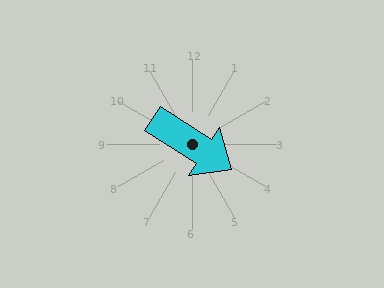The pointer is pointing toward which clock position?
Roughly 4 o'clock.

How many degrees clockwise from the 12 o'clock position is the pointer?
Approximately 123 degrees.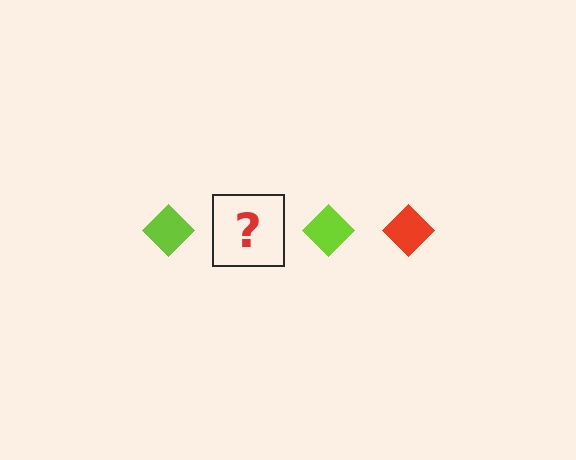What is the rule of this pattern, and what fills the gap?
The rule is that the pattern cycles through lime, red diamonds. The gap should be filled with a red diamond.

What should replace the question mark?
The question mark should be replaced with a red diamond.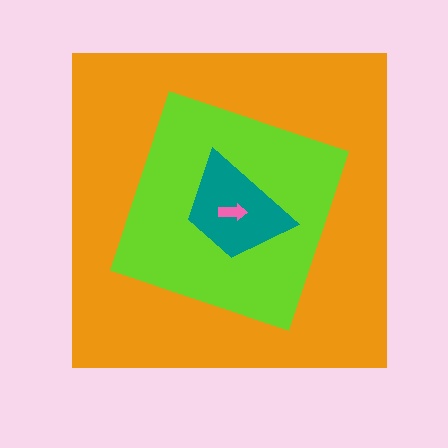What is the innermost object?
The pink arrow.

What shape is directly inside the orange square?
The lime diamond.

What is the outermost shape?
The orange square.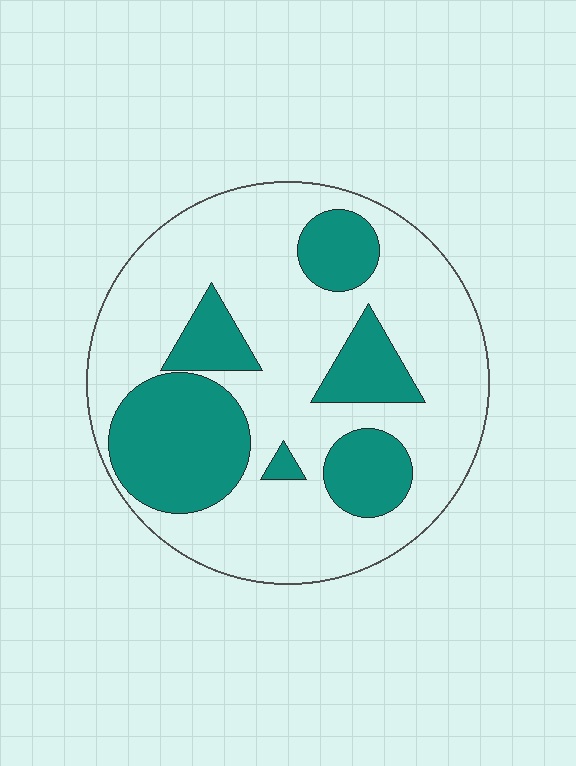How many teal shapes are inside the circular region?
6.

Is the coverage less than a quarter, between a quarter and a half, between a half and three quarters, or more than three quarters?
Between a quarter and a half.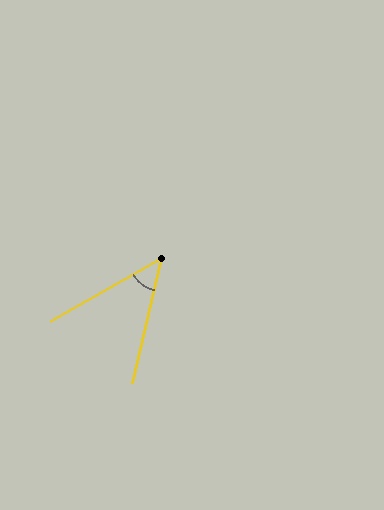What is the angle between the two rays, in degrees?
Approximately 47 degrees.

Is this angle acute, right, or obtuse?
It is acute.